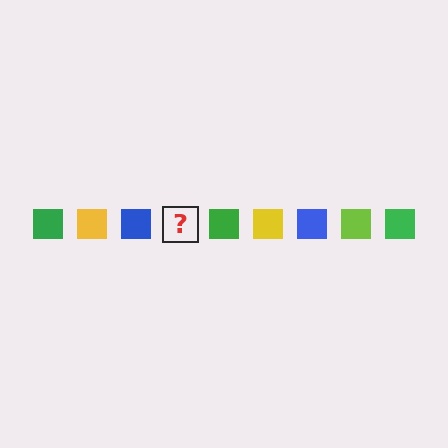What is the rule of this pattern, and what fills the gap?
The rule is that the pattern cycles through green, yellow, blue, lime squares. The gap should be filled with a lime square.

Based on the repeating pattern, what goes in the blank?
The blank should be a lime square.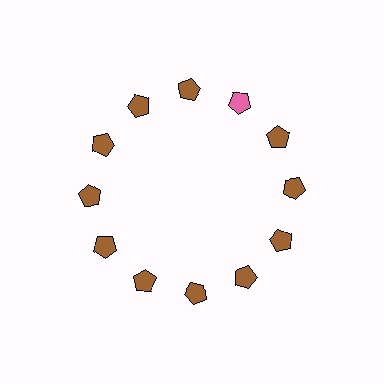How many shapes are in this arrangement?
There are 12 shapes arranged in a ring pattern.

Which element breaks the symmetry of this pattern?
The pink pentagon at roughly the 1 o'clock position breaks the symmetry. All other shapes are brown pentagons.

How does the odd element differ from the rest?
It has a different color: pink instead of brown.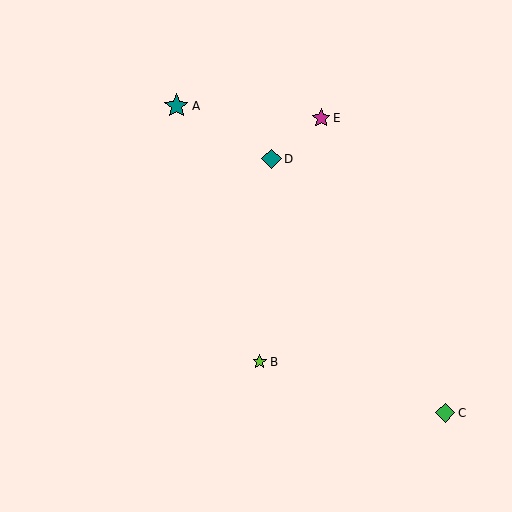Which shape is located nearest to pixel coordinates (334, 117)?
The magenta star (labeled E) at (321, 118) is nearest to that location.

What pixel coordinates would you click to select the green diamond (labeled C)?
Click at (445, 413) to select the green diamond C.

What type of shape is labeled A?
Shape A is a teal star.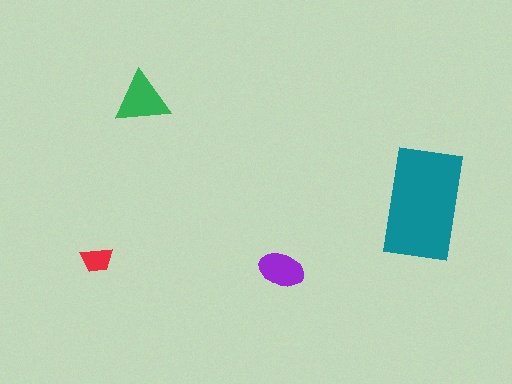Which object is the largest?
The teal rectangle.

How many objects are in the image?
There are 4 objects in the image.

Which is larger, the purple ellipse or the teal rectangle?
The teal rectangle.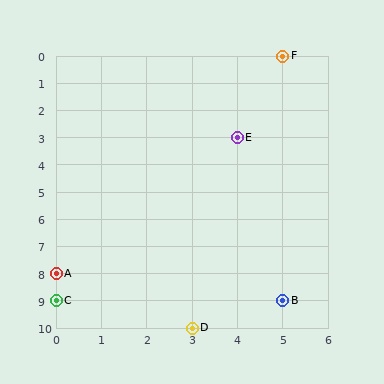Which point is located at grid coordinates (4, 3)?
Point E is at (4, 3).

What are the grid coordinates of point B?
Point B is at grid coordinates (5, 9).